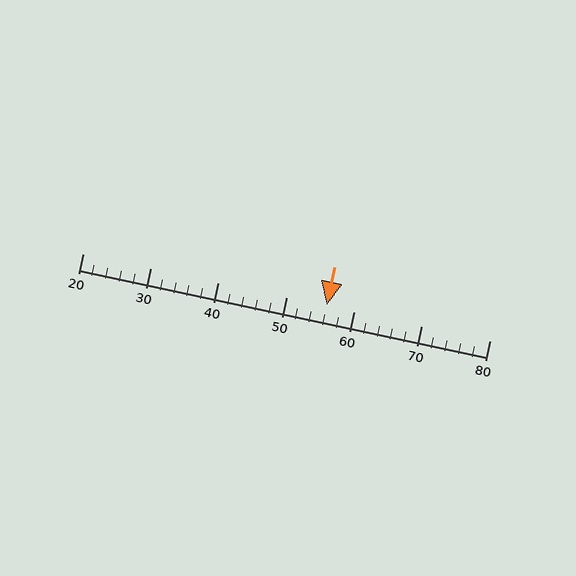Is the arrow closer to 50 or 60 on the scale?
The arrow is closer to 60.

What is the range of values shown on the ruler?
The ruler shows values from 20 to 80.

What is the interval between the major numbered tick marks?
The major tick marks are spaced 10 units apart.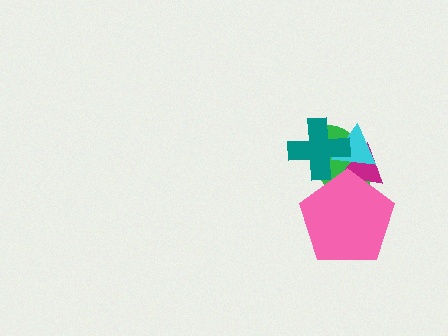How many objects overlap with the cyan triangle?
3 objects overlap with the cyan triangle.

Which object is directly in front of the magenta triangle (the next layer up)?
The cyan triangle is directly in front of the magenta triangle.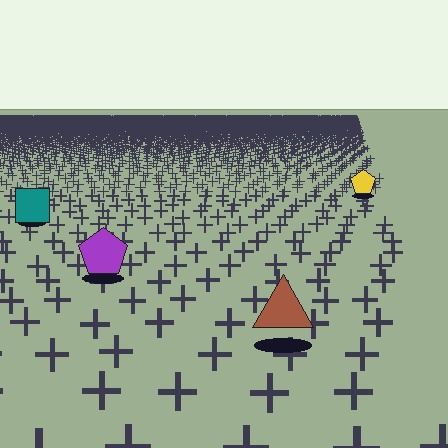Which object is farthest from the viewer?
The yellow pentagon is farthest from the viewer. It appears smaller and the ground texture around it is denser.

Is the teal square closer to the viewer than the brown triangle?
No. The brown triangle is closer — you can tell from the texture gradient: the ground texture is coarser near it.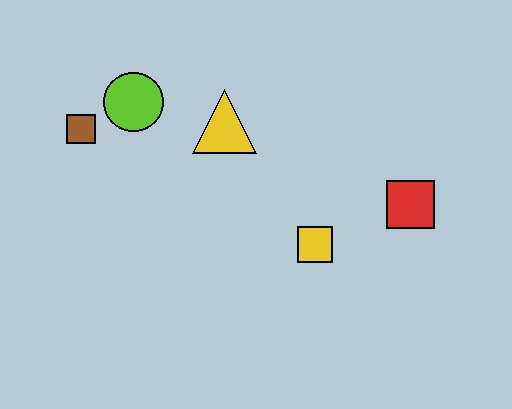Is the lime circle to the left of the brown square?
No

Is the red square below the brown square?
Yes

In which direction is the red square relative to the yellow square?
The red square is to the right of the yellow square.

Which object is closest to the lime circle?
The brown square is closest to the lime circle.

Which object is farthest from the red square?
The brown square is farthest from the red square.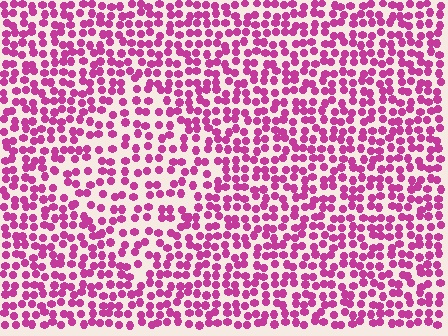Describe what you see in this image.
The image contains small magenta elements arranged at two different densities. A diamond-shaped region is visible where the elements are less densely packed than the surrounding area.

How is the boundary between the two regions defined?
The boundary is defined by a change in element density (approximately 1.5x ratio). All elements are the same color, size, and shape.